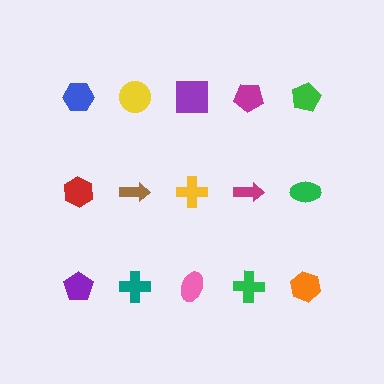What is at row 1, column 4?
A magenta pentagon.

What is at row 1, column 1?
A blue hexagon.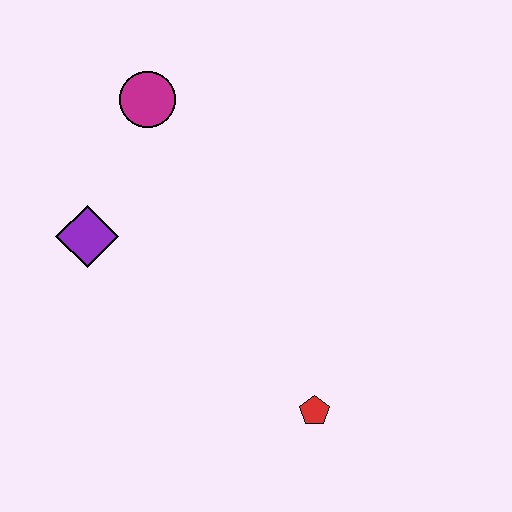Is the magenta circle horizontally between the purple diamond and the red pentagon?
Yes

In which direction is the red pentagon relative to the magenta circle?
The red pentagon is below the magenta circle.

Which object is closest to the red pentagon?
The purple diamond is closest to the red pentagon.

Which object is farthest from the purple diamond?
The red pentagon is farthest from the purple diamond.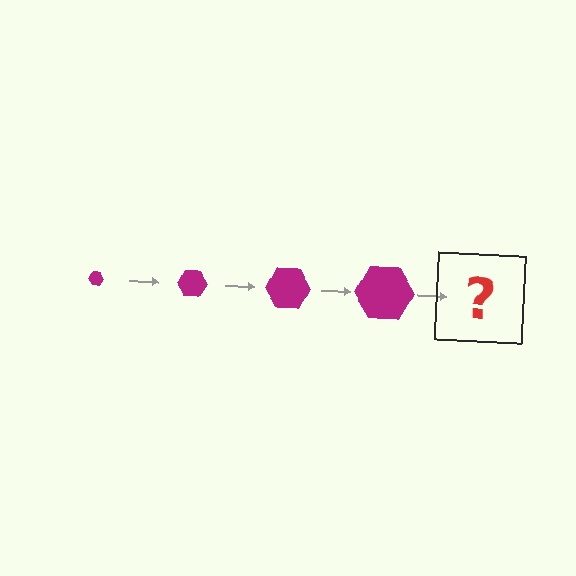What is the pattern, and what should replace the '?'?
The pattern is that the hexagon gets progressively larger each step. The '?' should be a magenta hexagon, larger than the previous one.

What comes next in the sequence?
The next element should be a magenta hexagon, larger than the previous one.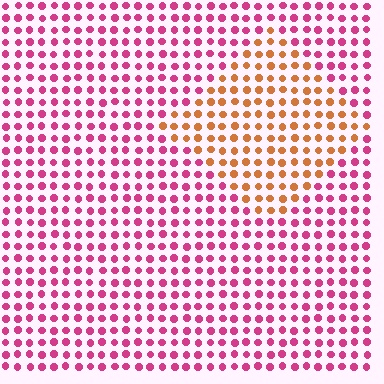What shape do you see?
I see a diamond.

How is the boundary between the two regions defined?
The boundary is defined purely by a slight shift in hue (about 55 degrees). Spacing, size, and orientation are identical on both sides.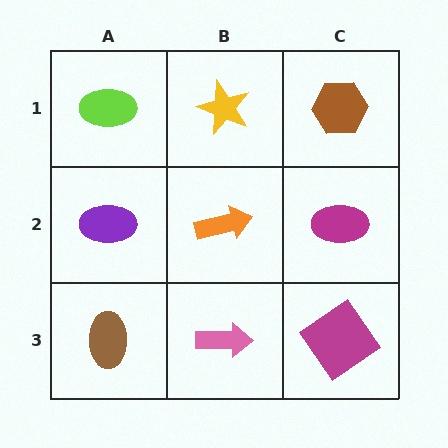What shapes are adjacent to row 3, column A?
A purple ellipse (row 2, column A), a pink arrow (row 3, column B).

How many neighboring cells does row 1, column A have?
2.